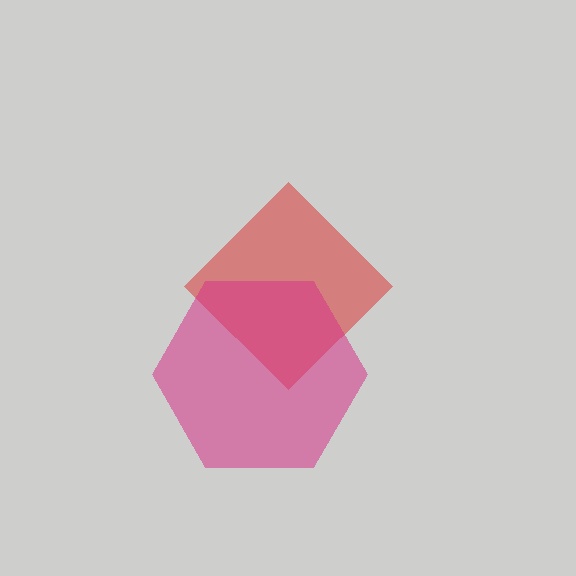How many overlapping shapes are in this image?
There are 2 overlapping shapes in the image.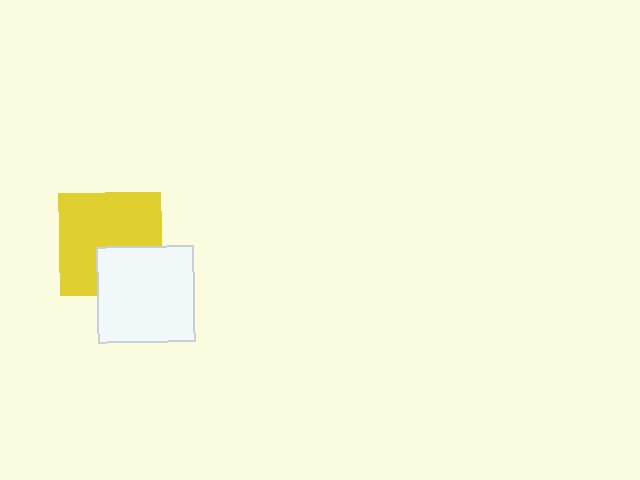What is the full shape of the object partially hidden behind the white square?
The partially hidden object is a yellow square.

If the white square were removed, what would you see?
You would see the complete yellow square.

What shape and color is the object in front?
The object in front is a white square.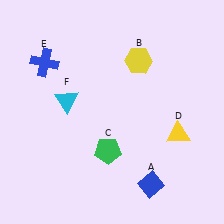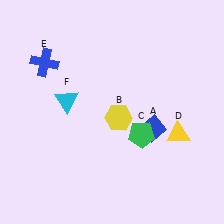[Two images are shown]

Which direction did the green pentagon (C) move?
The green pentagon (C) moved right.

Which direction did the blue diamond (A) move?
The blue diamond (A) moved up.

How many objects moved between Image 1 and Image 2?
3 objects moved between the two images.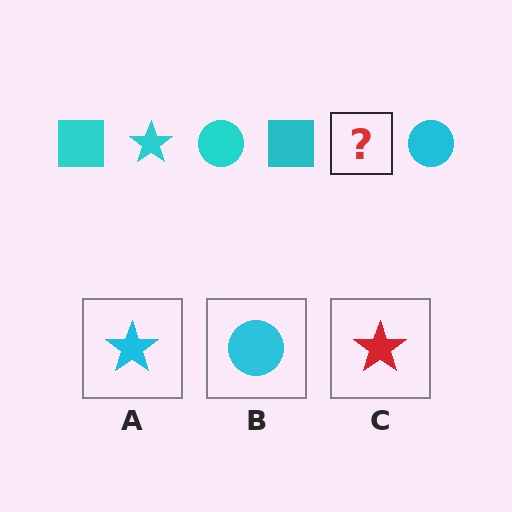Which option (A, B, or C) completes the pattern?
A.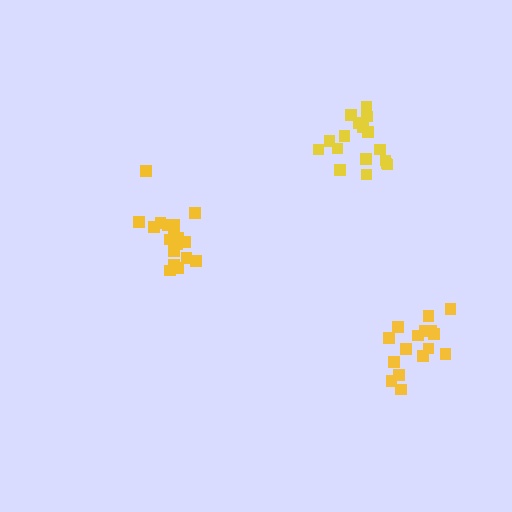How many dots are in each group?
Group 1: 18 dots, Group 2: 16 dots, Group 3: 17 dots (51 total).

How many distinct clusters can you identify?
There are 3 distinct clusters.